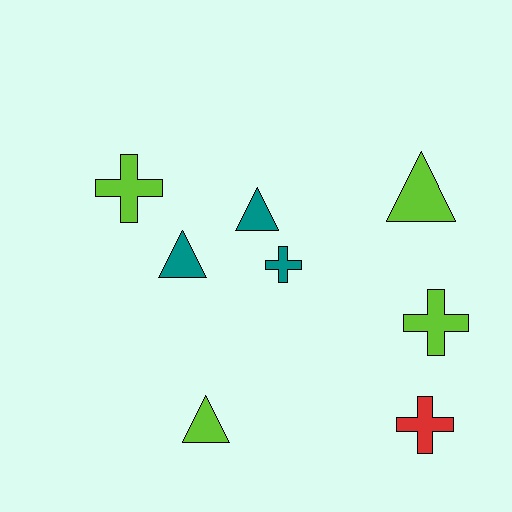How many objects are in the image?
There are 8 objects.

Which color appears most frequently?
Lime, with 4 objects.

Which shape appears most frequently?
Triangle, with 4 objects.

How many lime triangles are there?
There are 2 lime triangles.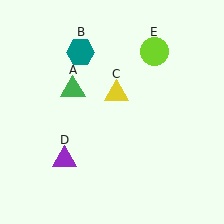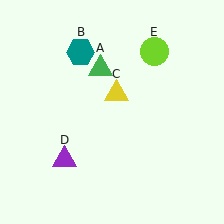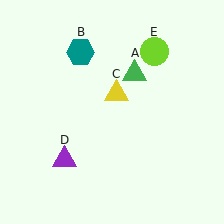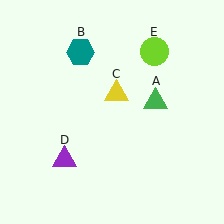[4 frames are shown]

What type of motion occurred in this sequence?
The green triangle (object A) rotated clockwise around the center of the scene.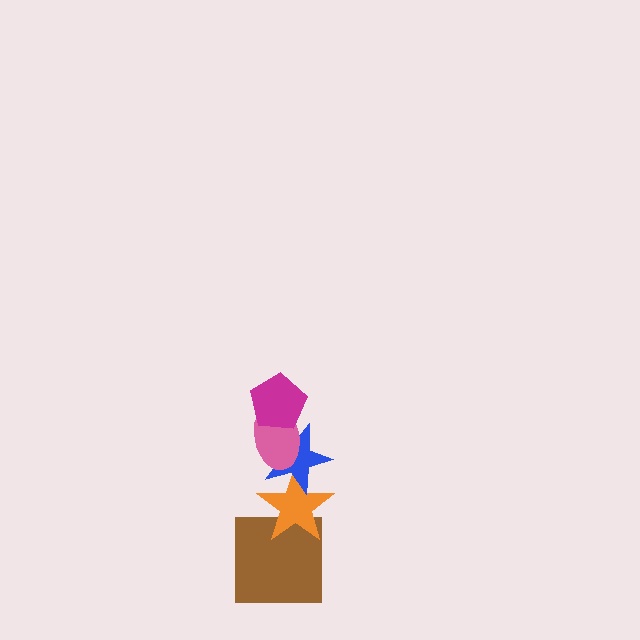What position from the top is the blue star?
The blue star is 3rd from the top.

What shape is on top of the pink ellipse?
The magenta pentagon is on top of the pink ellipse.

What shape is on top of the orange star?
The blue star is on top of the orange star.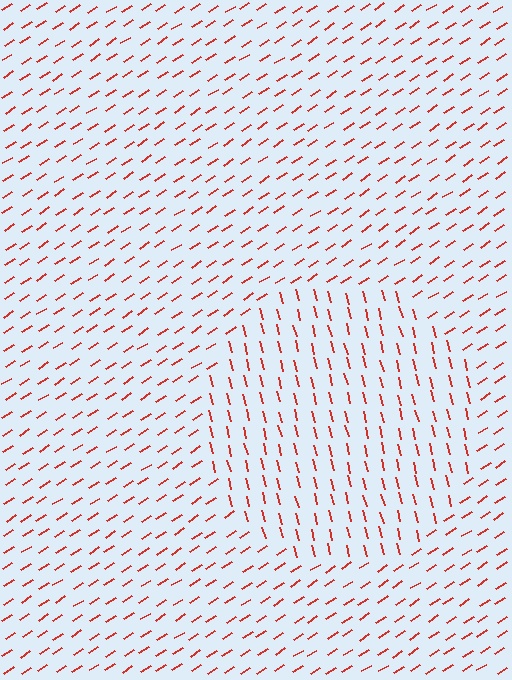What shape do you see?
I see a circle.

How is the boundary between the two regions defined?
The boundary is defined purely by a change in line orientation (approximately 72 degrees difference). All lines are the same color and thickness.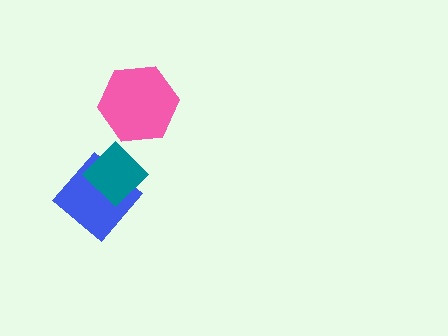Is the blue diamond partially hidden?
Yes, it is partially covered by another shape.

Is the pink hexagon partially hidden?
No, no other shape covers it.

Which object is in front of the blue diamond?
The teal diamond is in front of the blue diamond.